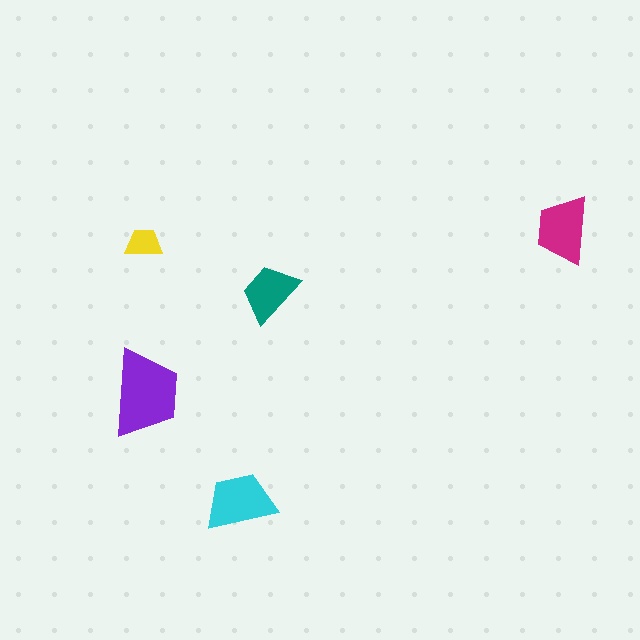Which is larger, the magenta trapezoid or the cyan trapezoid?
The cyan one.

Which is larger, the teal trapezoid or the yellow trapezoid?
The teal one.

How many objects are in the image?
There are 5 objects in the image.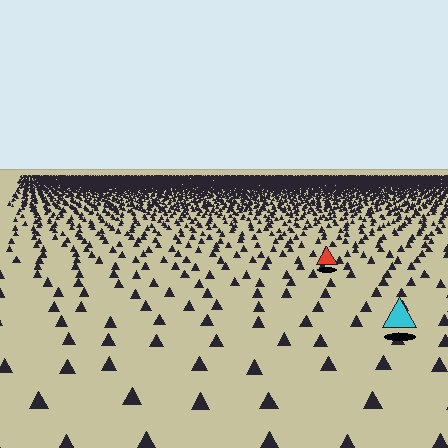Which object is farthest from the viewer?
The red triangle is farthest from the viewer. It appears smaller and the ground texture around it is denser.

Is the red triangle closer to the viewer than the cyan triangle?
No. The cyan triangle is closer — you can tell from the texture gradient: the ground texture is coarser near it.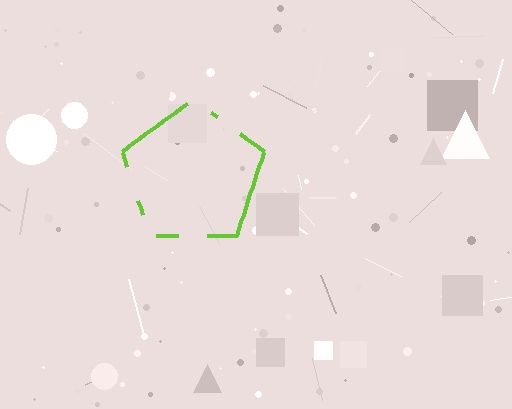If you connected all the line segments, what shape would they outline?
They would outline a pentagon.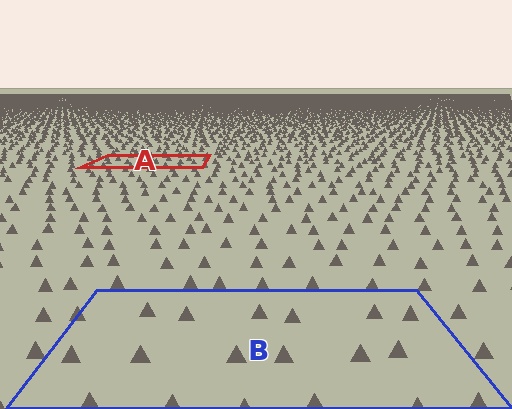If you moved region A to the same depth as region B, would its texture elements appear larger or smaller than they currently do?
They would appear larger. At a closer depth, the same texture elements are projected at a bigger on-screen size.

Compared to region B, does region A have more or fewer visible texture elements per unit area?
Region A has more texture elements per unit area — they are packed more densely because it is farther away.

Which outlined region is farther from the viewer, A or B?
Region A is farther from the viewer — the texture elements inside it appear smaller and more densely packed.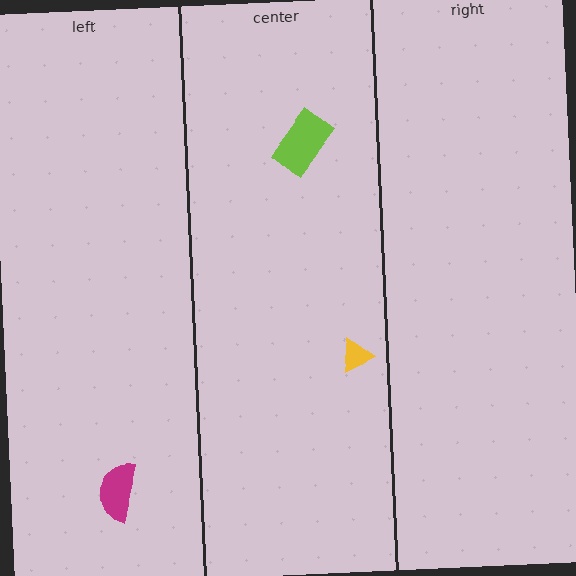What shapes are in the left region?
The magenta semicircle.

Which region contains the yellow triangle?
The center region.